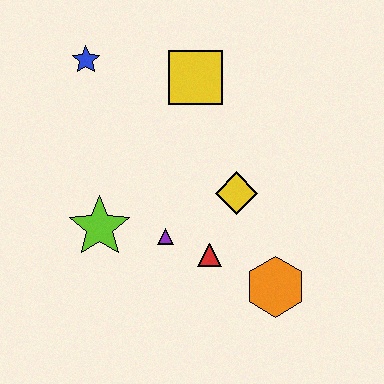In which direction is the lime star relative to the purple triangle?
The lime star is to the left of the purple triangle.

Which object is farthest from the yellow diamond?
The blue star is farthest from the yellow diamond.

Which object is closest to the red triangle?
The purple triangle is closest to the red triangle.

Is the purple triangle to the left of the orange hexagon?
Yes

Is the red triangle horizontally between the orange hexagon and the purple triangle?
Yes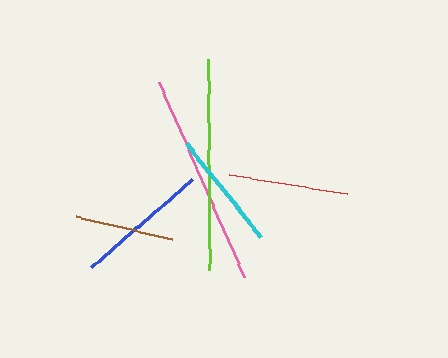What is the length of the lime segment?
The lime segment is approximately 211 pixels long.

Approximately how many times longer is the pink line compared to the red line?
The pink line is approximately 1.8 times the length of the red line.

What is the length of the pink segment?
The pink segment is approximately 213 pixels long.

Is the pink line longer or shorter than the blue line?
The pink line is longer than the blue line.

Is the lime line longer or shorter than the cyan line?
The lime line is longer than the cyan line.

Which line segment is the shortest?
The brown line is the shortest at approximately 98 pixels.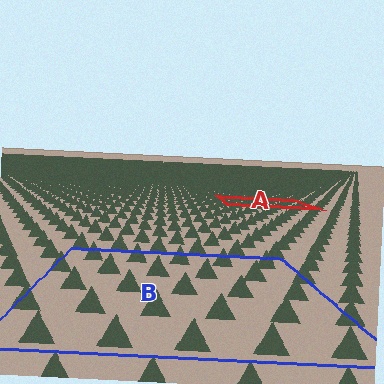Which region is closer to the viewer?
Region B is closer. The texture elements there are larger and more spread out.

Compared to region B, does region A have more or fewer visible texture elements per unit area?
Region A has more texture elements per unit area — they are packed more densely because it is farther away.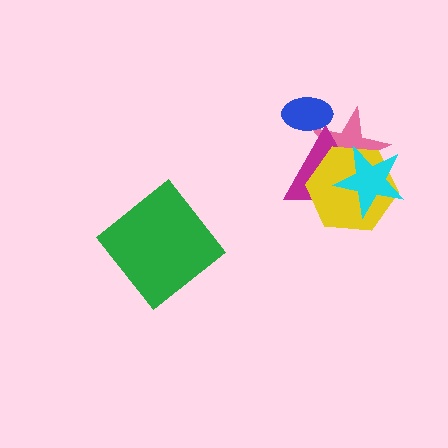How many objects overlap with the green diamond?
0 objects overlap with the green diamond.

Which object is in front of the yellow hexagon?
The cyan star is in front of the yellow hexagon.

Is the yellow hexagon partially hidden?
Yes, it is partially covered by another shape.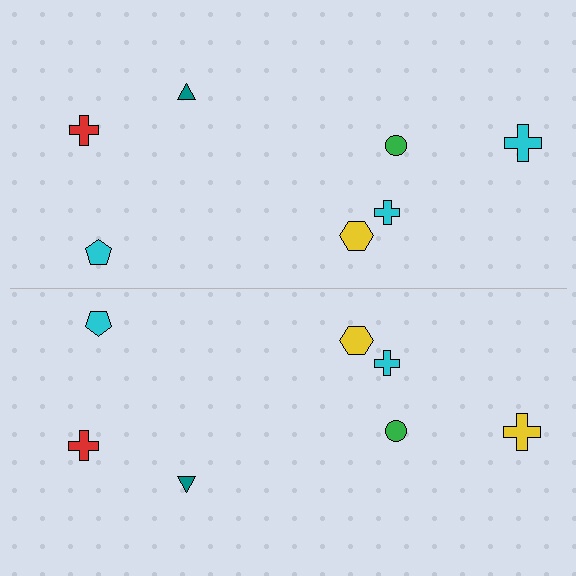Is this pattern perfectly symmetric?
No, the pattern is not perfectly symmetric. The yellow cross on the bottom side breaks the symmetry — its mirror counterpart is cyan.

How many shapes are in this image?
There are 14 shapes in this image.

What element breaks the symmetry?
The yellow cross on the bottom side breaks the symmetry — its mirror counterpart is cyan.